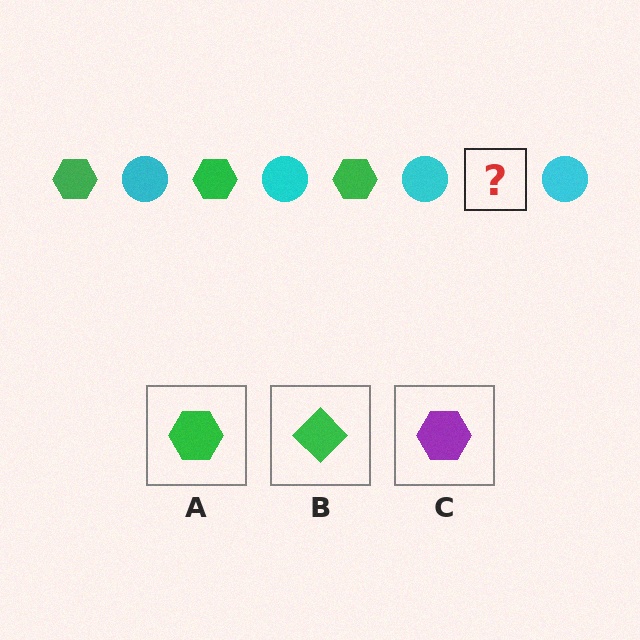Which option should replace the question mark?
Option A.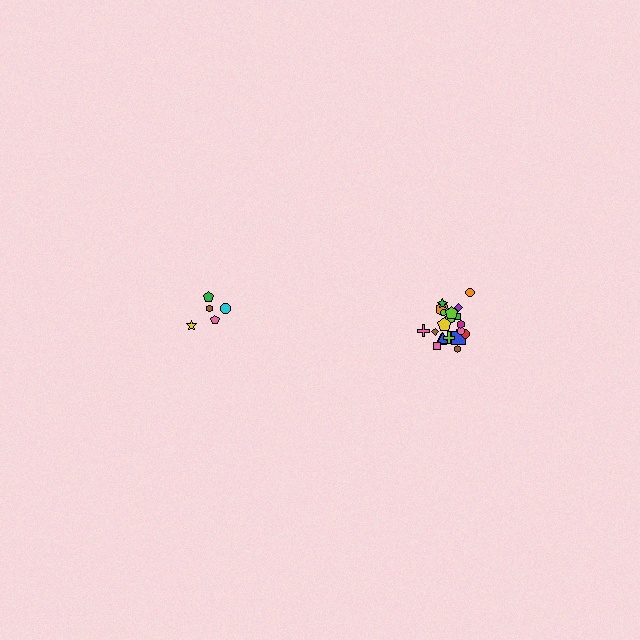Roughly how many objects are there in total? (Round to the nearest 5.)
Roughly 30 objects in total.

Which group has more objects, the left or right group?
The right group.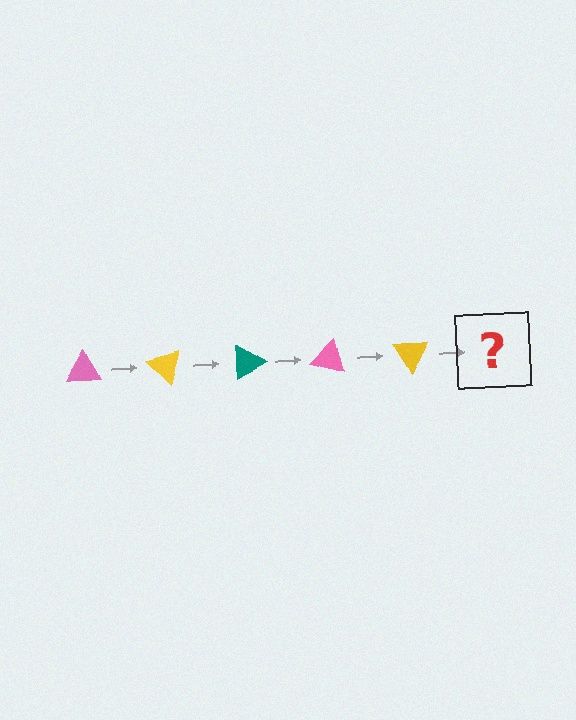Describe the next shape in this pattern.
It should be a teal triangle, rotated 225 degrees from the start.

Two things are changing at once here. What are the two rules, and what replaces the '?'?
The two rules are that it rotates 45 degrees each step and the color cycles through pink, yellow, and teal. The '?' should be a teal triangle, rotated 225 degrees from the start.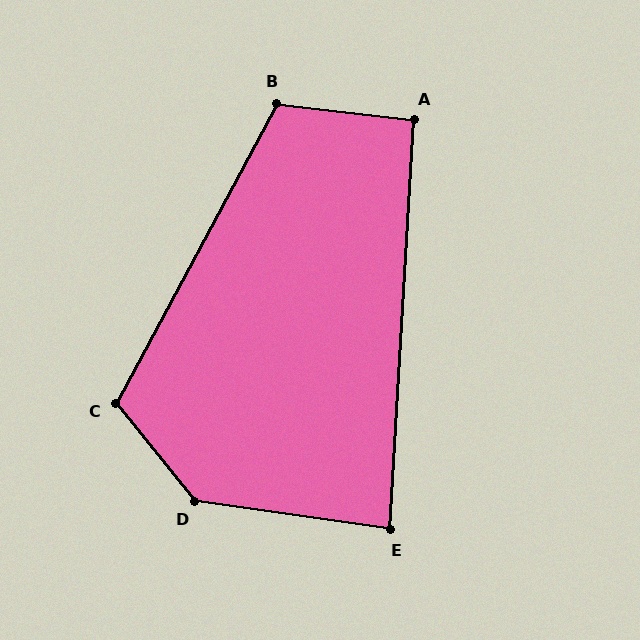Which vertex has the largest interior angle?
D, at approximately 137 degrees.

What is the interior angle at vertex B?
Approximately 111 degrees (obtuse).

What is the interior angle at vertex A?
Approximately 94 degrees (approximately right).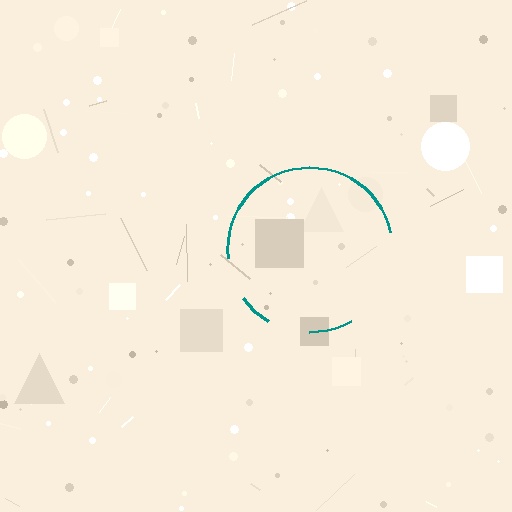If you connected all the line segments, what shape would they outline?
They would outline a circle.